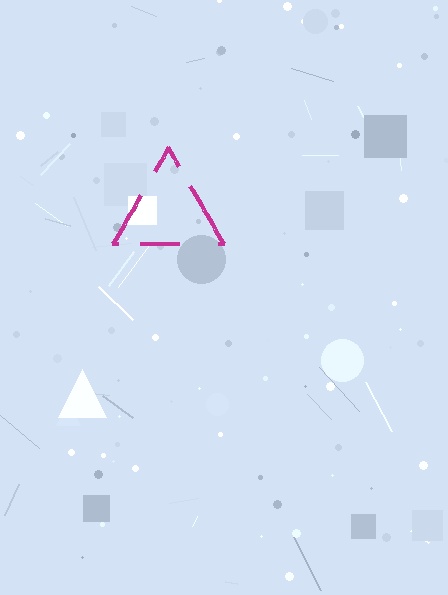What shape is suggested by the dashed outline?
The dashed outline suggests a triangle.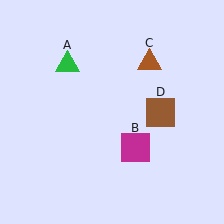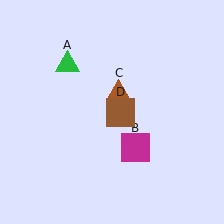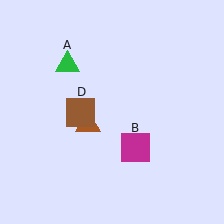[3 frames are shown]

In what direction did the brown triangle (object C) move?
The brown triangle (object C) moved down and to the left.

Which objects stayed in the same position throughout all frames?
Green triangle (object A) and magenta square (object B) remained stationary.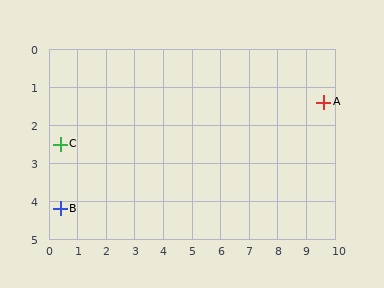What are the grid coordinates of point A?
Point A is at approximately (9.6, 1.4).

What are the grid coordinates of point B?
Point B is at approximately (0.4, 4.2).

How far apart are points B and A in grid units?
Points B and A are about 9.6 grid units apart.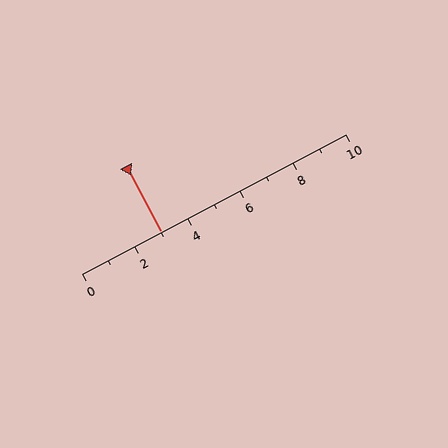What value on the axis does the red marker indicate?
The marker indicates approximately 3.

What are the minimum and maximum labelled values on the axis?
The axis runs from 0 to 10.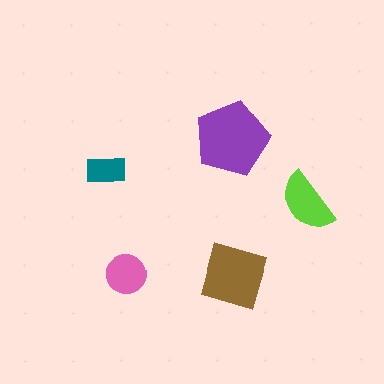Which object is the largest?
The purple pentagon.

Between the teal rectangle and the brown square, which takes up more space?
The brown square.